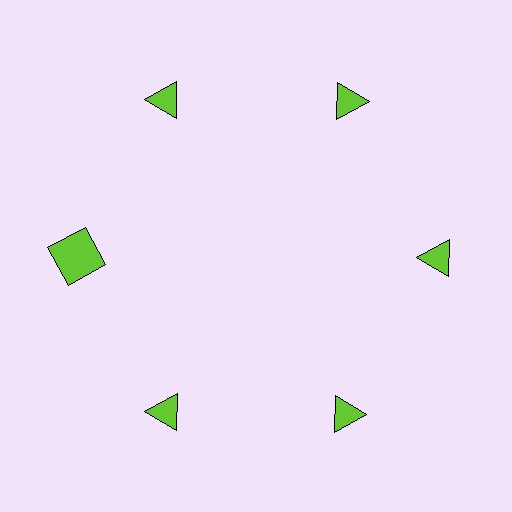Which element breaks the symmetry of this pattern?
The lime square at roughly the 9 o'clock position breaks the symmetry. All other shapes are lime triangles.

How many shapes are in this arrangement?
There are 6 shapes arranged in a ring pattern.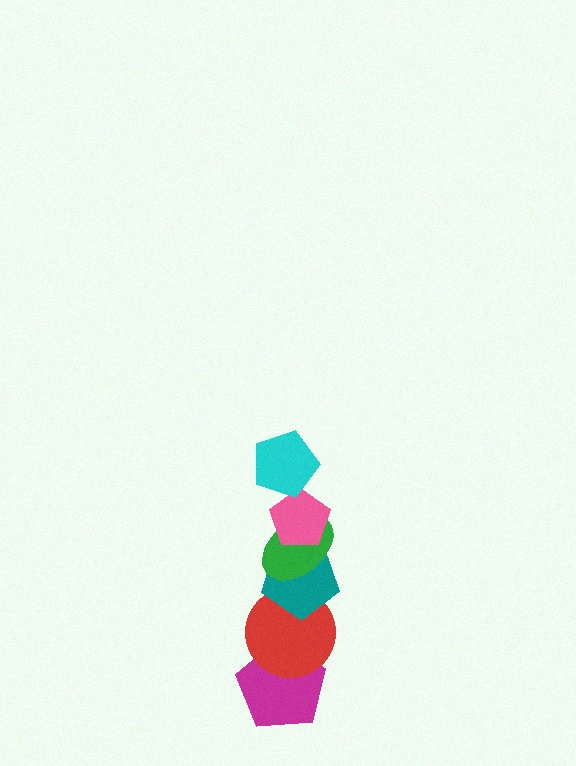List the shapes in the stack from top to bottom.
From top to bottom: the cyan pentagon, the pink pentagon, the green ellipse, the teal pentagon, the red circle, the magenta pentagon.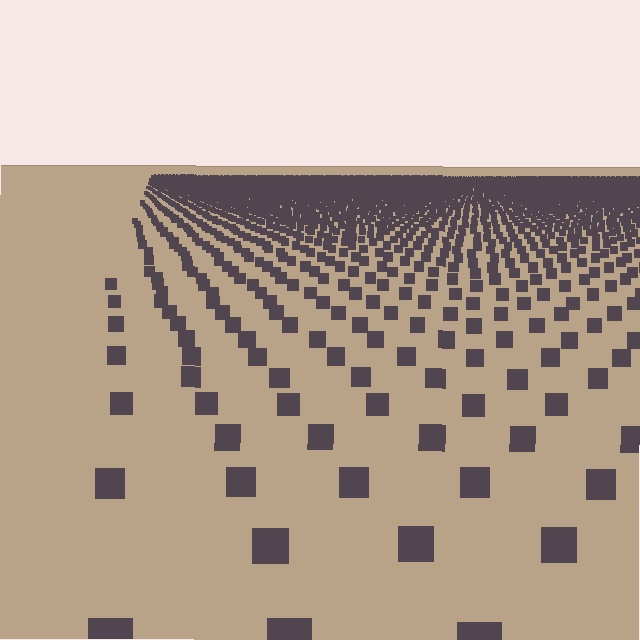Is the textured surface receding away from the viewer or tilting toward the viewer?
The surface is receding away from the viewer. Texture elements get smaller and denser toward the top.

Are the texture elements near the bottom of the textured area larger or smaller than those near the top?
Larger. Near the bottom, elements are closer to the viewer and appear at a bigger on-screen size.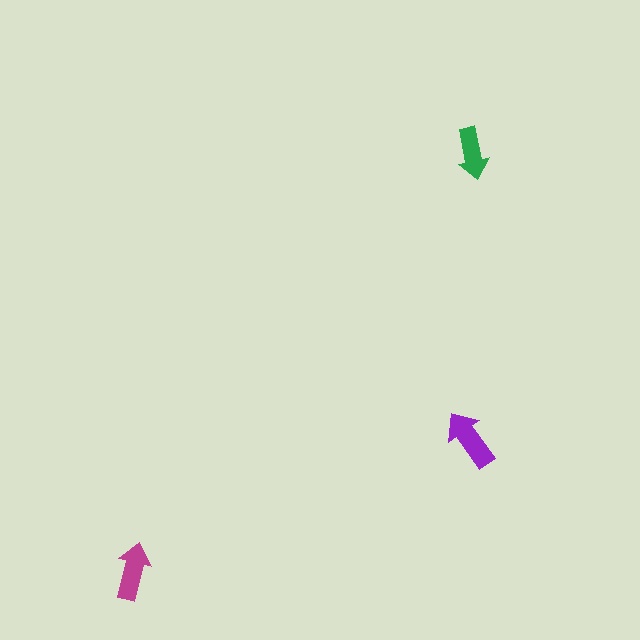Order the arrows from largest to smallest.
the purple one, the magenta one, the green one.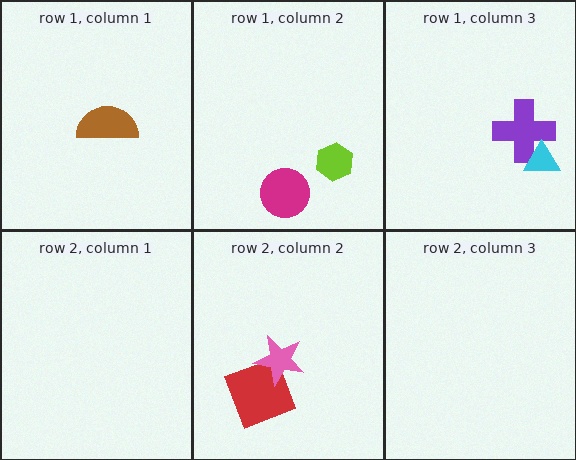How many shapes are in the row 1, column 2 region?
2.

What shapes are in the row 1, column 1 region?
The brown semicircle.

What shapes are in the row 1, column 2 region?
The magenta circle, the lime hexagon.